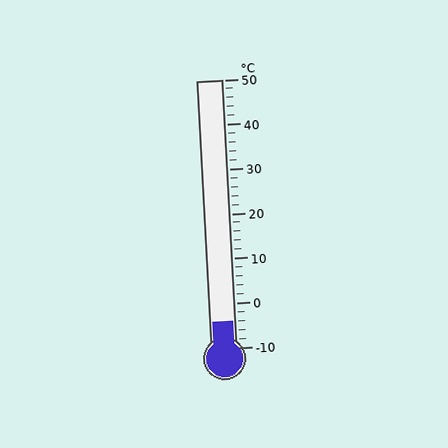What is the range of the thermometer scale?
The thermometer scale ranges from -10°C to 50°C.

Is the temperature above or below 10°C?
The temperature is below 10°C.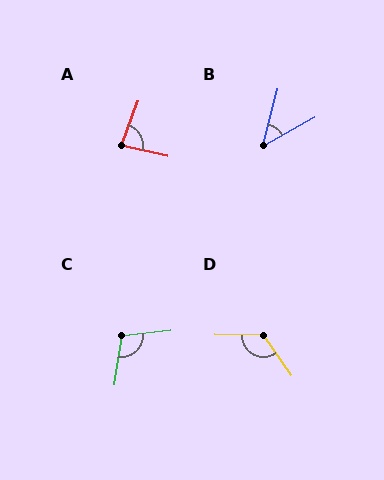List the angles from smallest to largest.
B (47°), A (83°), C (105°), D (126°).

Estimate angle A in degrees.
Approximately 83 degrees.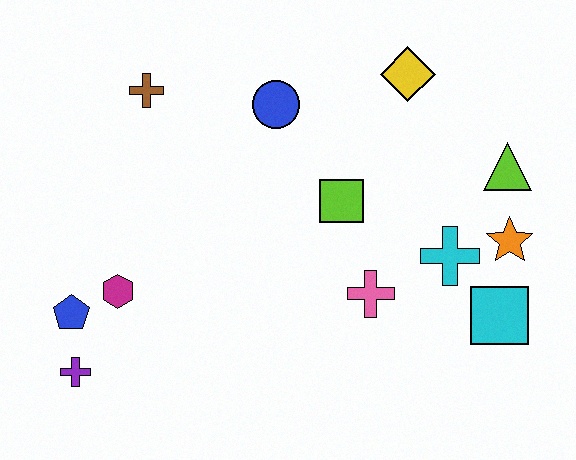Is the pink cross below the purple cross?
No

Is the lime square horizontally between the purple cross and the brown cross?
No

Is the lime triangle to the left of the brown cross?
No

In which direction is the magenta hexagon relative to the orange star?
The magenta hexagon is to the left of the orange star.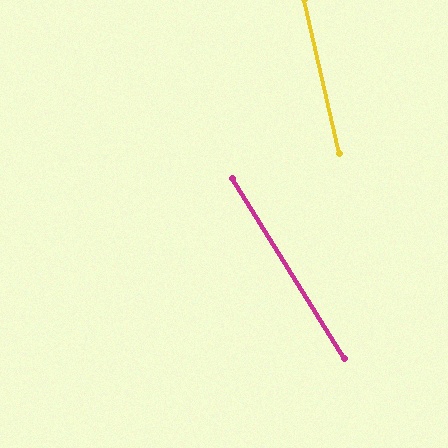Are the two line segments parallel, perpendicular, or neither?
Neither parallel nor perpendicular — they differ by about 19°.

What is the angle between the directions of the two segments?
Approximately 19 degrees.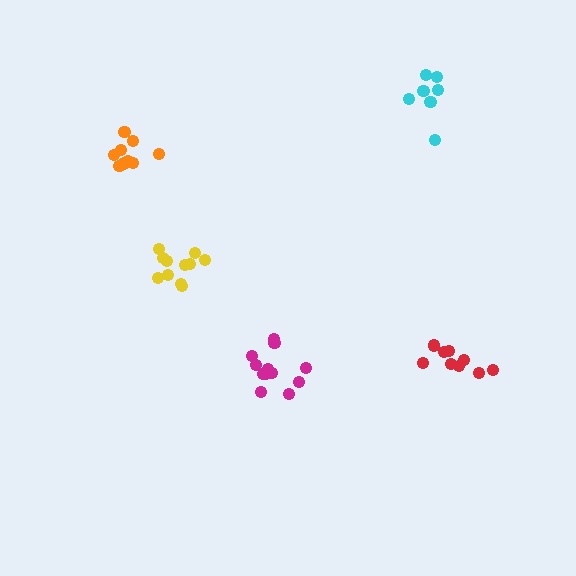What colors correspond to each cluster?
The clusters are colored: orange, yellow, magenta, red, cyan.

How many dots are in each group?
Group 1: 9 dots, Group 2: 11 dots, Group 3: 12 dots, Group 4: 9 dots, Group 5: 7 dots (48 total).